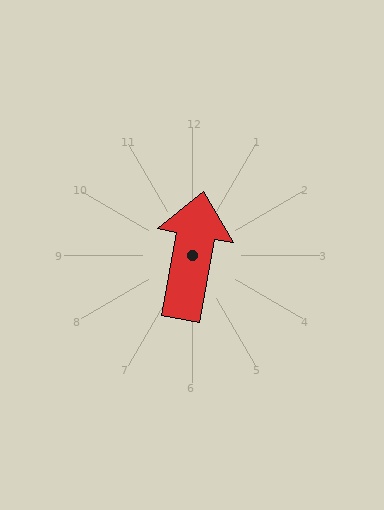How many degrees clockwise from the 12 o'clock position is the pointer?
Approximately 10 degrees.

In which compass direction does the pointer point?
North.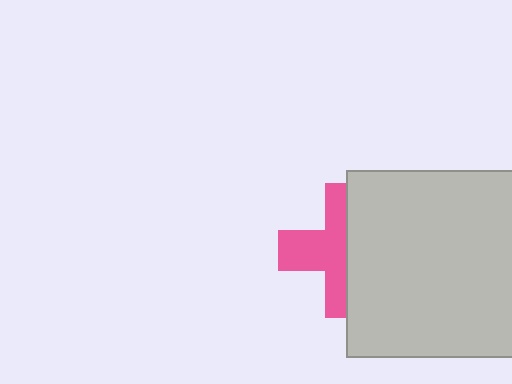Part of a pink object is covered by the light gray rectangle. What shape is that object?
It is a cross.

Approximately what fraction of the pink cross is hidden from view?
Roughly 50% of the pink cross is hidden behind the light gray rectangle.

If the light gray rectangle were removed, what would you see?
You would see the complete pink cross.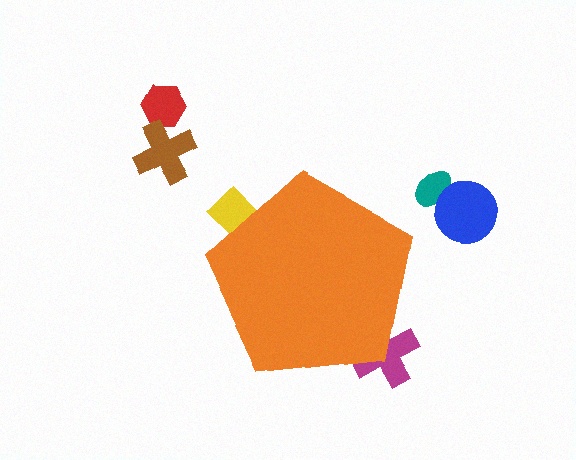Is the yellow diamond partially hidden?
Yes, the yellow diamond is partially hidden behind the orange pentagon.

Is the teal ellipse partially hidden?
No, the teal ellipse is fully visible.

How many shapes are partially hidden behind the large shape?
2 shapes are partially hidden.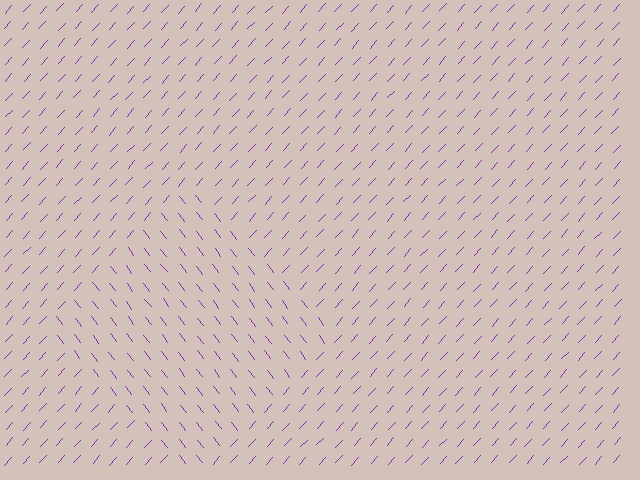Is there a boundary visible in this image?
Yes, there is a texture boundary formed by a change in line orientation.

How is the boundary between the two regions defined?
The boundary is defined purely by a change in line orientation (approximately 80 degrees difference). All lines are the same color and thickness.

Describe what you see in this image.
The image is filled with small purple line segments. A diamond region in the image has lines oriented differently from the surrounding lines, creating a visible texture boundary.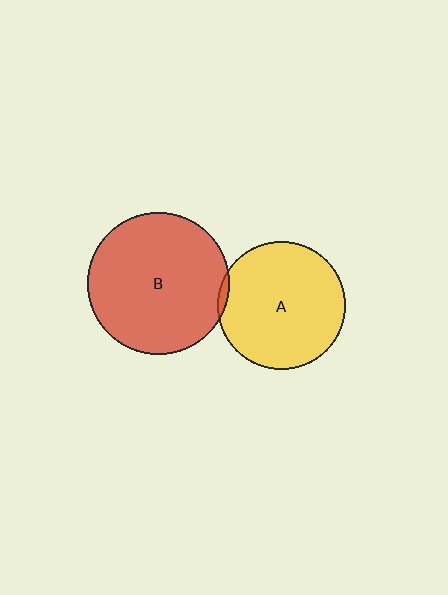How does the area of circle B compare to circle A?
Approximately 1.2 times.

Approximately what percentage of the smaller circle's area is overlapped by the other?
Approximately 5%.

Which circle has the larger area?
Circle B (red).